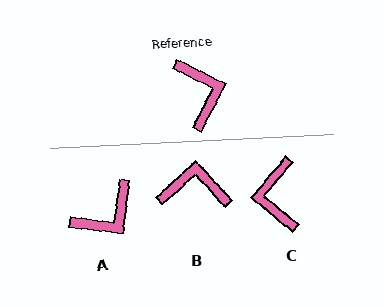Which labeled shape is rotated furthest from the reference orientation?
C, about 167 degrees away.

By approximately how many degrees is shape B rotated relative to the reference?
Approximately 69 degrees counter-clockwise.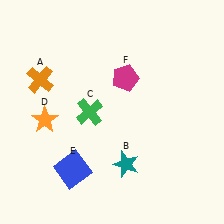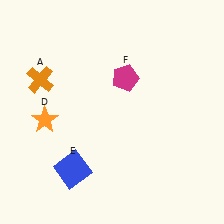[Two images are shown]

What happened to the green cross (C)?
The green cross (C) was removed in Image 2. It was in the bottom-left area of Image 1.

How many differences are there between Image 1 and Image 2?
There are 2 differences between the two images.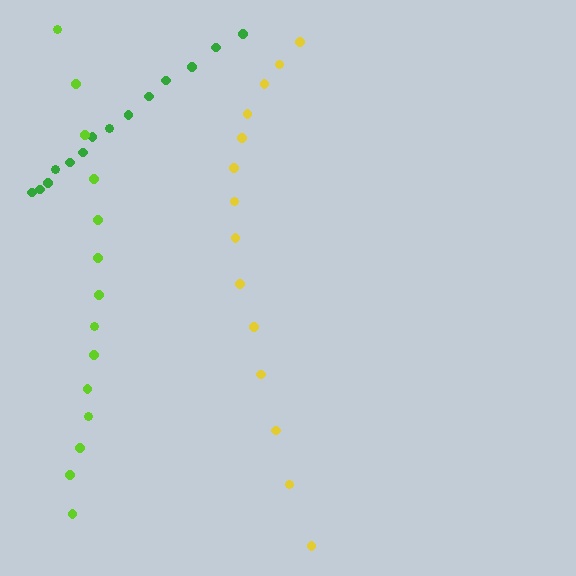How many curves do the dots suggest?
There are 3 distinct paths.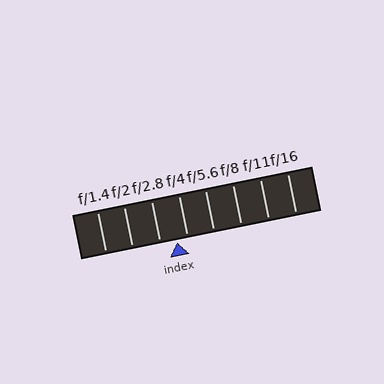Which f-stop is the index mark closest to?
The index mark is closest to f/4.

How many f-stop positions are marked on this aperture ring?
There are 8 f-stop positions marked.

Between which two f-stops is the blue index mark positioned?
The index mark is between f/2.8 and f/4.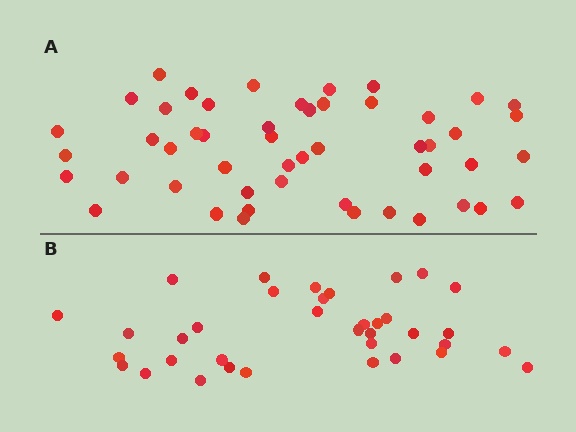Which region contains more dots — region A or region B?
Region A (the top region) has more dots.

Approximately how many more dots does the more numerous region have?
Region A has approximately 15 more dots than region B.